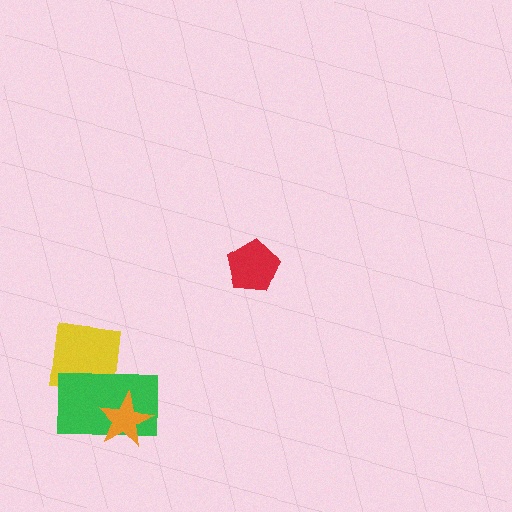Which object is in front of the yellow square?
The green rectangle is in front of the yellow square.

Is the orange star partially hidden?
No, no other shape covers it.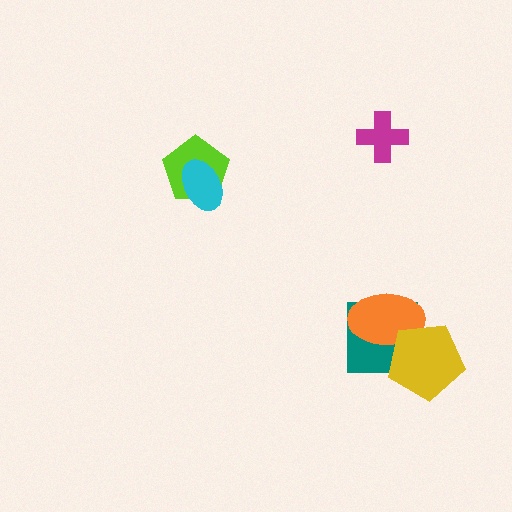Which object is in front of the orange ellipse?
The yellow pentagon is in front of the orange ellipse.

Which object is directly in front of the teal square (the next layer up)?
The orange ellipse is directly in front of the teal square.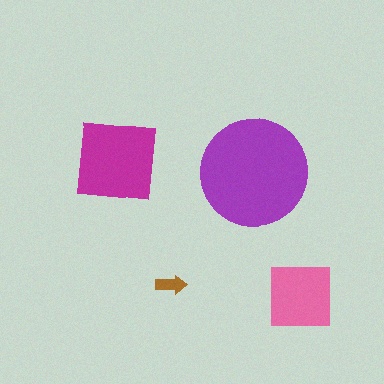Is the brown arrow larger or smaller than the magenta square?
Smaller.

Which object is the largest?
The purple circle.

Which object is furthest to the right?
The pink square is rightmost.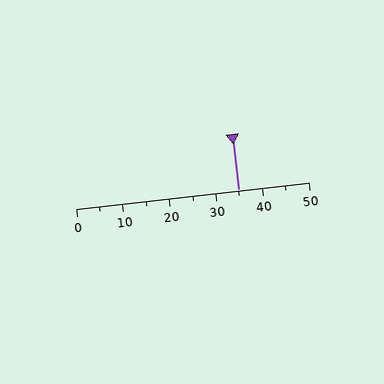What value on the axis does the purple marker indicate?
The marker indicates approximately 35.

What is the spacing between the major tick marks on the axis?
The major ticks are spaced 10 apart.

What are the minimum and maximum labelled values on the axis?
The axis runs from 0 to 50.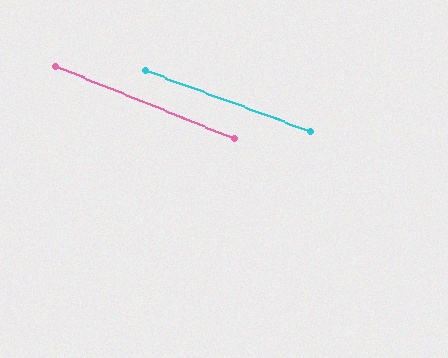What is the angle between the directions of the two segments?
Approximately 2 degrees.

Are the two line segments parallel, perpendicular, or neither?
Parallel — their directions differ by only 2.0°.